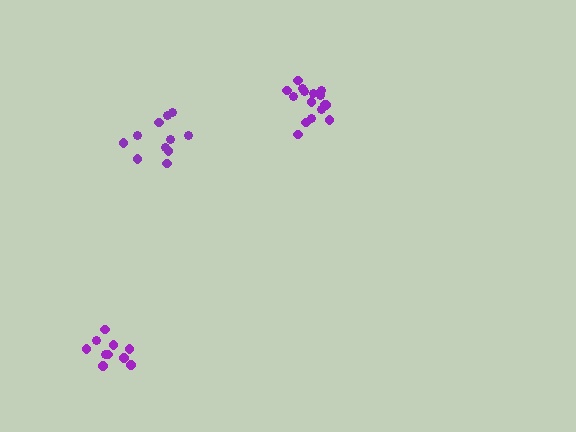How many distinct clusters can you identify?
There are 3 distinct clusters.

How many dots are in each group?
Group 1: 11 dots, Group 2: 16 dots, Group 3: 10 dots (37 total).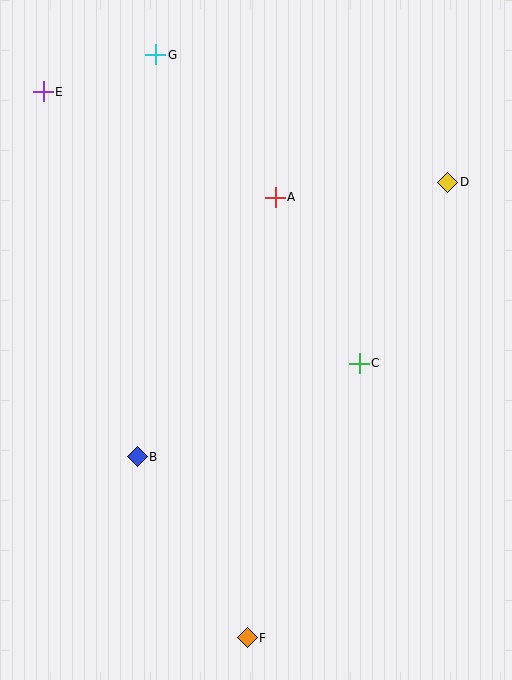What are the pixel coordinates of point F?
Point F is at (247, 638).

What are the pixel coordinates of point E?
Point E is at (43, 92).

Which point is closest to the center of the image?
Point C at (359, 363) is closest to the center.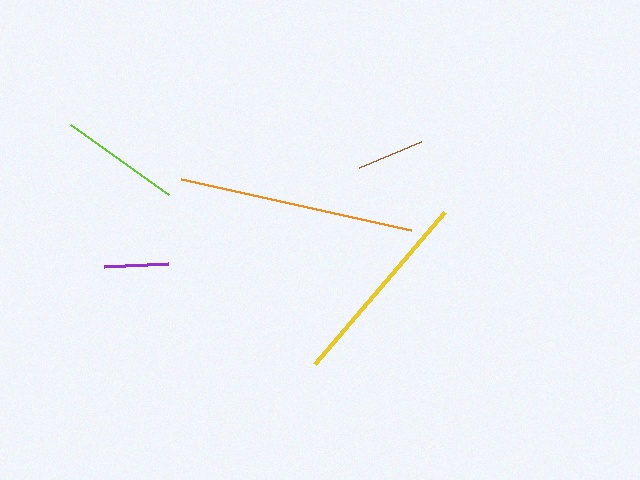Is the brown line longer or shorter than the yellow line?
The yellow line is longer than the brown line.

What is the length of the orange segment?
The orange segment is approximately 236 pixels long.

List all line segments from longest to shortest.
From longest to shortest: orange, yellow, lime, brown, purple.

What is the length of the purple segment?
The purple segment is approximately 64 pixels long.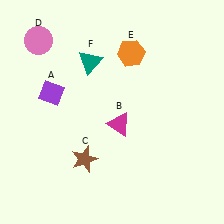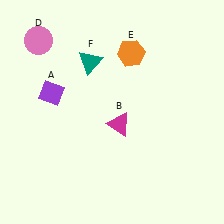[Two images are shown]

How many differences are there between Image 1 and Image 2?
There is 1 difference between the two images.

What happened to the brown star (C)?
The brown star (C) was removed in Image 2. It was in the bottom-left area of Image 1.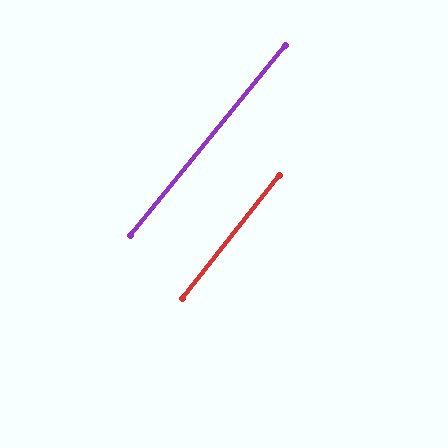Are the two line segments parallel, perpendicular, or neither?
Parallel — their directions differ by only 1.0°.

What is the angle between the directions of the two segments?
Approximately 1 degree.